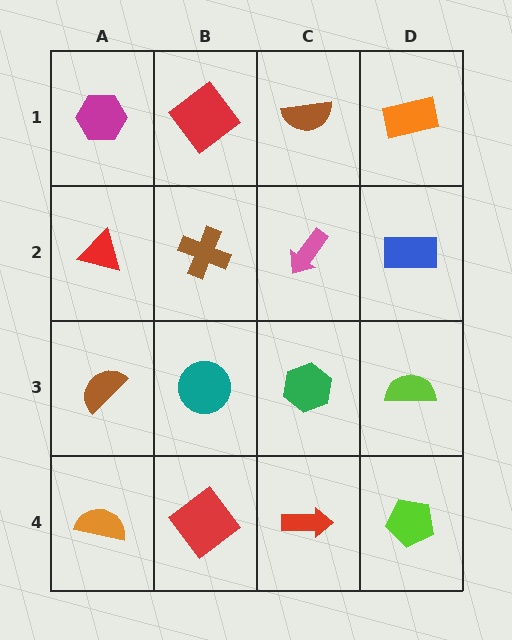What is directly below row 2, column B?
A teal circle.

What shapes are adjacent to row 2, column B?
A red diamond (row 1, column B), a teal circle (row 3, column B), a red triangle (row 2, column A), a pink arrow (row 2, column C).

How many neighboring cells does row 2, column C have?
4.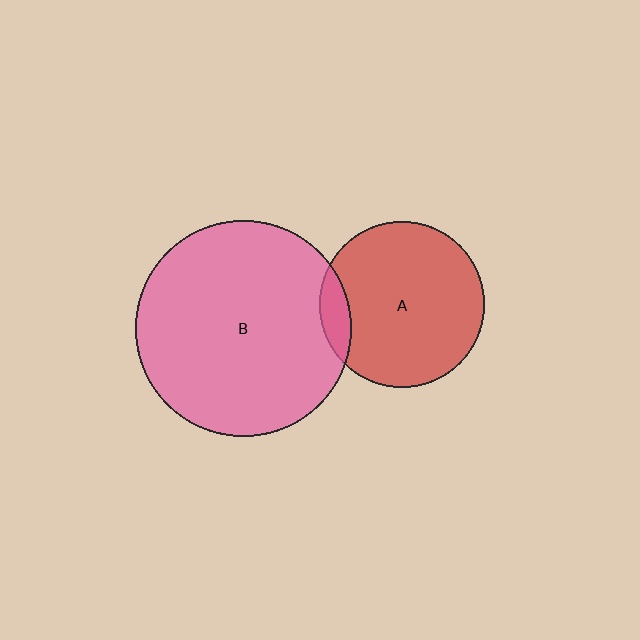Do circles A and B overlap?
Yes.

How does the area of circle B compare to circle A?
Approximately 1.7 times.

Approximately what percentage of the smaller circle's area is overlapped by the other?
Approximately 10%.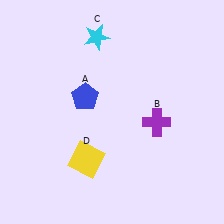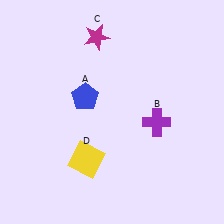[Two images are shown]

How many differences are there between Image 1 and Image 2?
There is 1 difference between the two images.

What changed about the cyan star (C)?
In Image 1, C is cyan. In Image 2, it changed to magenta.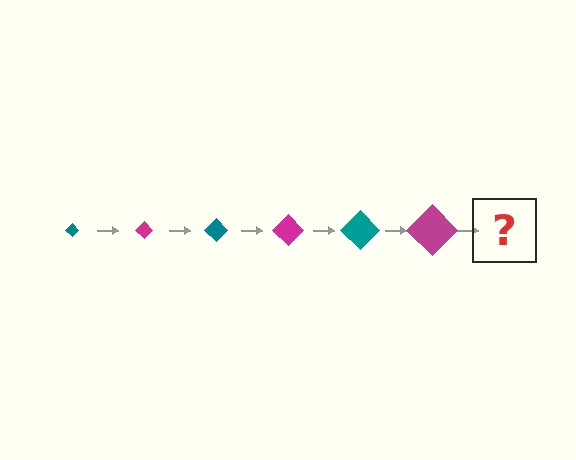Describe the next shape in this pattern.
It should be a teal diamond, larger than the previous one.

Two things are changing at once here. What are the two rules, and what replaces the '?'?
The two rules are that the diamond grows larger each step and the color cycles through teal and magenta. The '?' should be a teal diamond, larger than the previous one.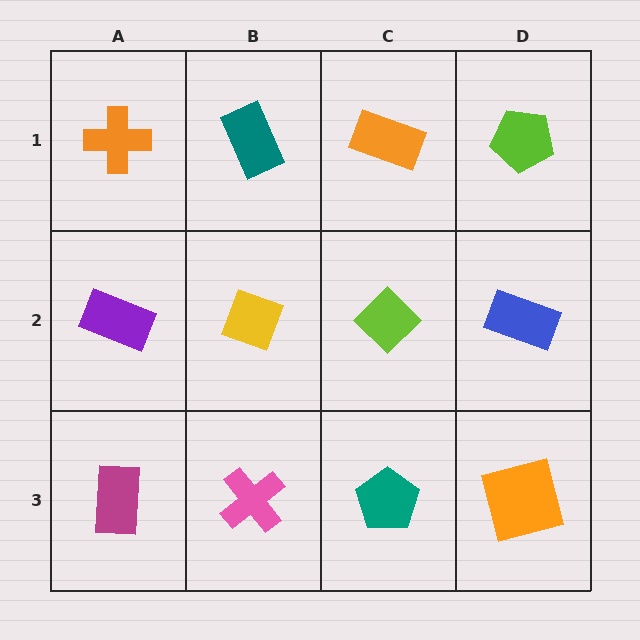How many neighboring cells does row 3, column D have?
2.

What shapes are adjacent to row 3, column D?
A blue rectangle (row 2, column D), a teal pentagon (row 3, column C).